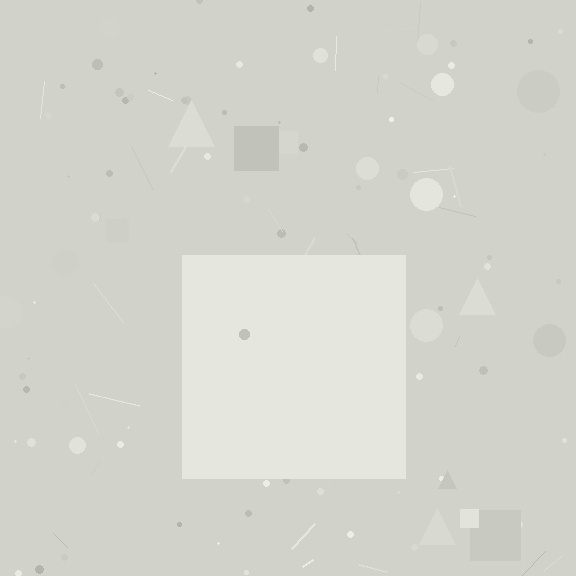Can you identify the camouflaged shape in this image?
The camouflaged shape is a square.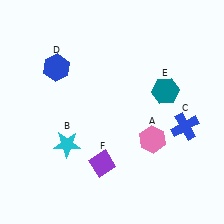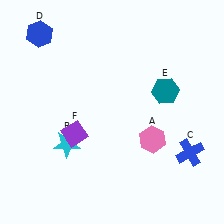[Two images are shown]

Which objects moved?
The objects that moved are: the blue cross (C), the blue hexagon (D), the purple diamond (F).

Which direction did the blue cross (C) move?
The blue cross (C) moved down.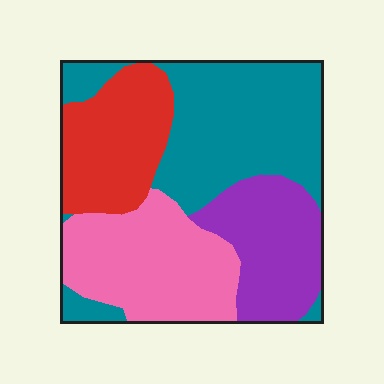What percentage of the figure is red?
Red takes up about one fifth (1/5) of the figure.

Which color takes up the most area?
Teal, at roughly 35%.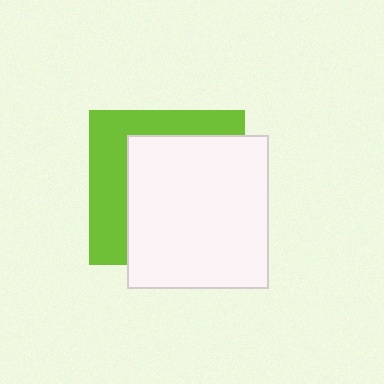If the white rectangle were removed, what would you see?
You would see the complete lime square.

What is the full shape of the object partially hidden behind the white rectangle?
The partially hidden object is a lime square.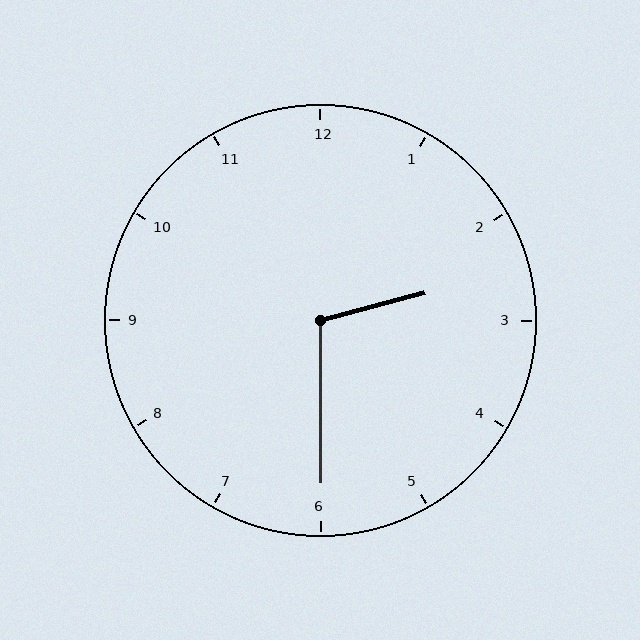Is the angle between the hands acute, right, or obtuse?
It is obtuse.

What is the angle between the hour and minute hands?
Approximately 105 degrees.